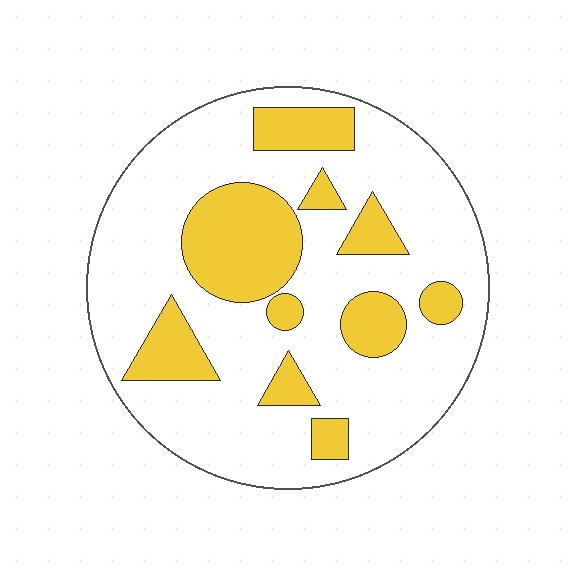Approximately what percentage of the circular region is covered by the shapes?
Approximately 25%.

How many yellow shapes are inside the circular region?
10.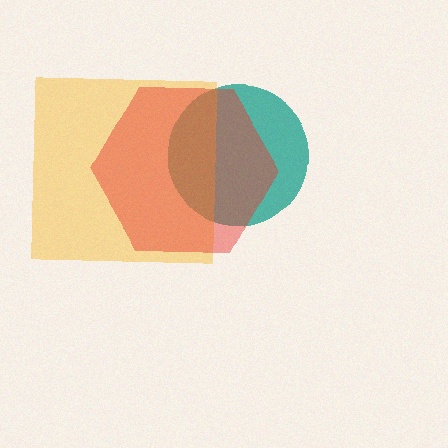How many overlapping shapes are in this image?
There are 3 overlapping shapes in the image.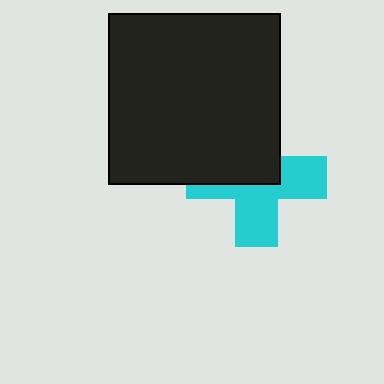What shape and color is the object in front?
The object in front is a black square.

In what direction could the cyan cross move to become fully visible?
The cyan cross could move down. That would shift it out from behind the black square entirely.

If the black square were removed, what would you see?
You would see the complete cyan cross.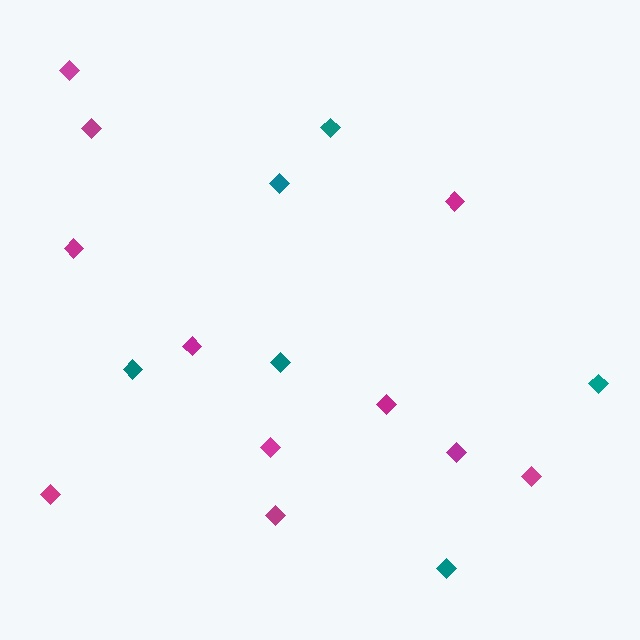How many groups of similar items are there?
There are 2 groups: one group of magenta diamonds (11) and one group of teal diamonds (6).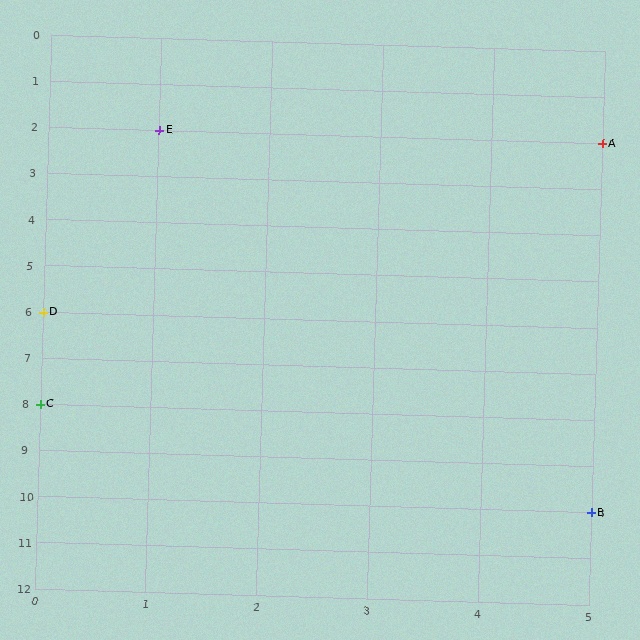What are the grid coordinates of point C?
Point C is at grid coordinates (0, 8).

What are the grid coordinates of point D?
Point D is at grid coordinates (0, 6).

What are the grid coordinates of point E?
Point E is at grid coordinates (1, 2).